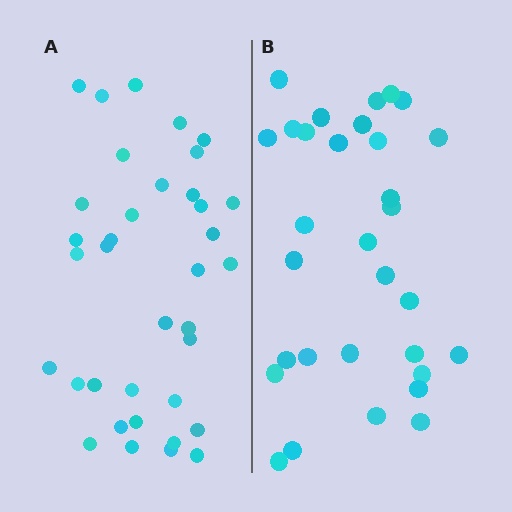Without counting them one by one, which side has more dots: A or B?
Region A (the left region) has more dots.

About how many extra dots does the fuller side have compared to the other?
Region A has about 5 more dots than region B.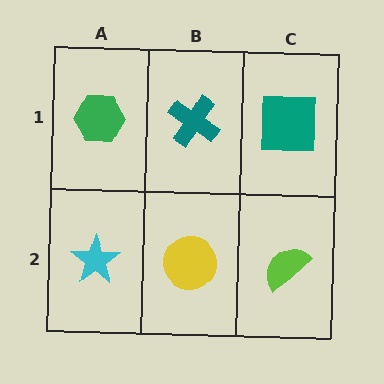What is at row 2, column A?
A cyan star.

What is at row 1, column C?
A teal square.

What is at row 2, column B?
A yellow circle.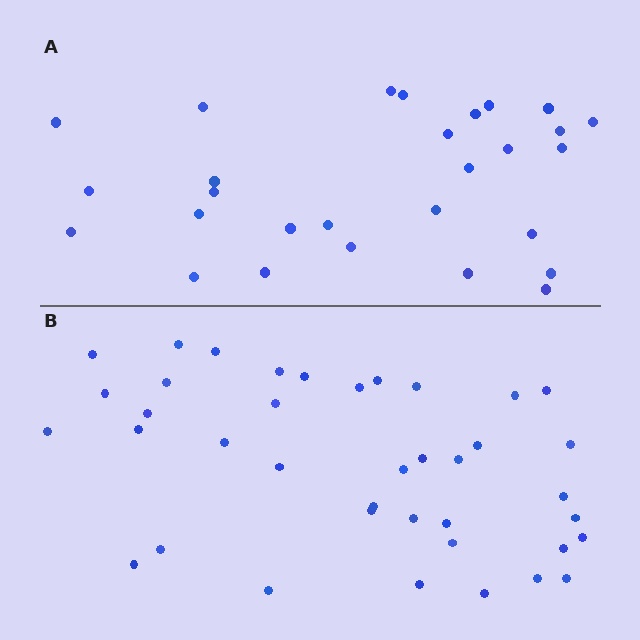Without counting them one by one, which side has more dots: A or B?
Region B (the bottom region) has more dots.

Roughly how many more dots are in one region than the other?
Region B has roughly 12 or so more dots than region A.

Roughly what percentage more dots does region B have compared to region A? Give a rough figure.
About 40% more.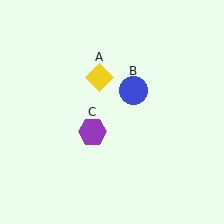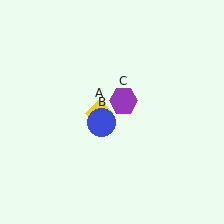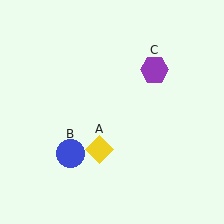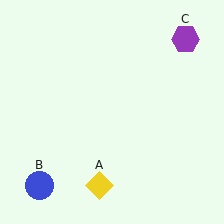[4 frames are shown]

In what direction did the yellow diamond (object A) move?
The yellow diamond (object A) moved down.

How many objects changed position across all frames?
3 objects changed position: yellow diamond (object A), blue circle (object B), purple hexagon (object C).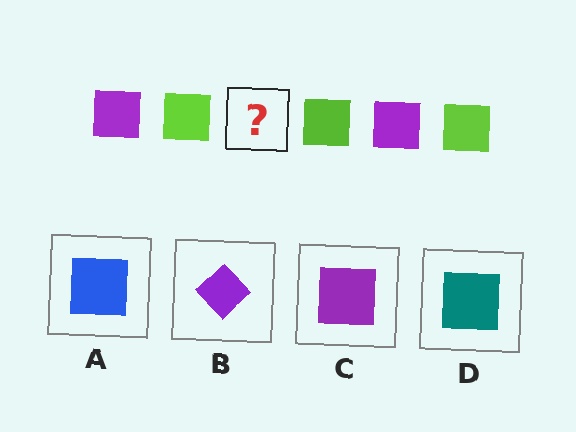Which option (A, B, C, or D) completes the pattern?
C.